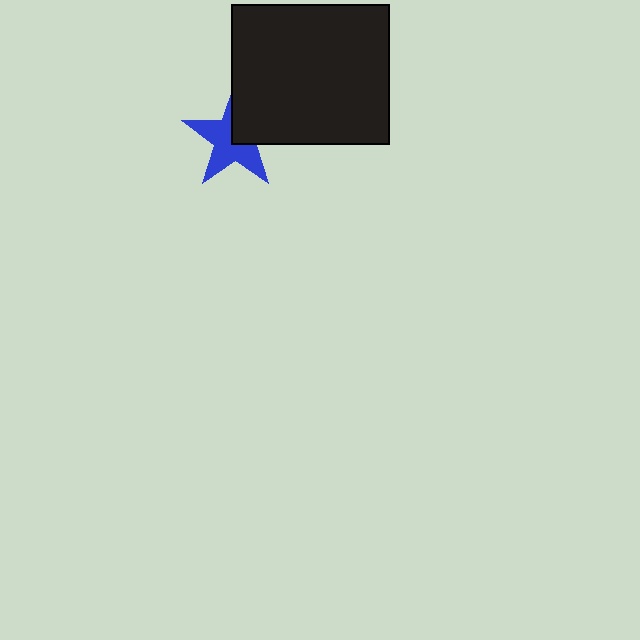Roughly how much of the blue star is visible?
About half of it is visible (roughly 62%).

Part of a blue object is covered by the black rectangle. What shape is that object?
It is a star.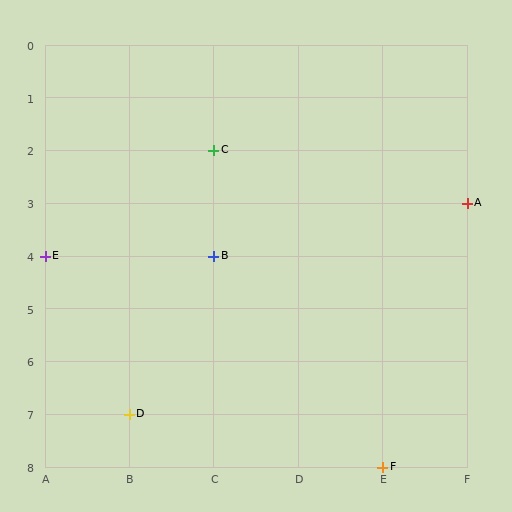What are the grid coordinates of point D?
Point D is at grid coordinates (B, 7).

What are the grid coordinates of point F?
Point F is at grid coordinates (E, 8).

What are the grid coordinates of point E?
Point E is at grid coordinates (A, 4).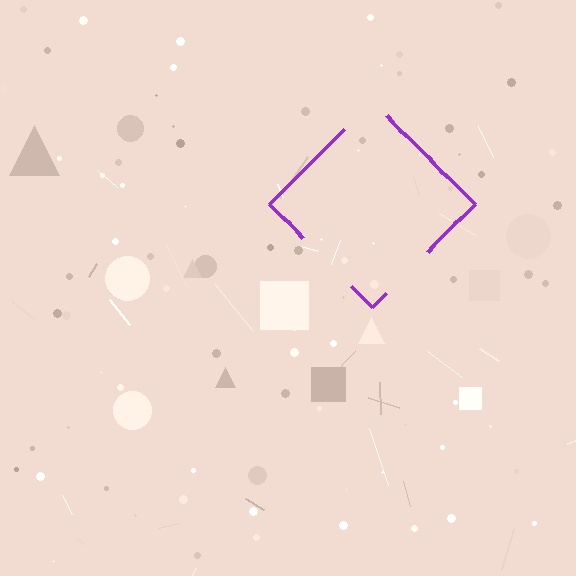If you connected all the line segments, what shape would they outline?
They would outline a diamond.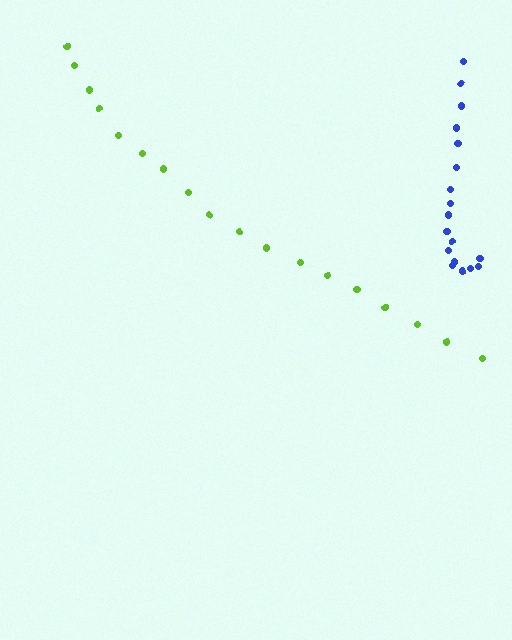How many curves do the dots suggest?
There are 2 distinct paths.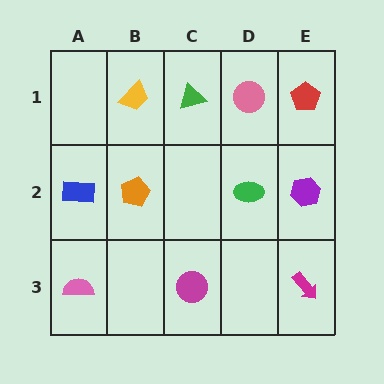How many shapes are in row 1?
4 shapes.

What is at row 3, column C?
A magenta circle.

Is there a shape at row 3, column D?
No, that cell is empty.